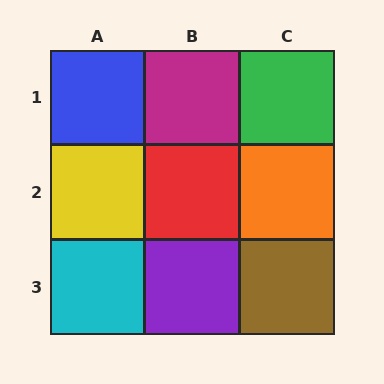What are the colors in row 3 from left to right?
Cyan, purple, brown.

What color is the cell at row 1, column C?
Green.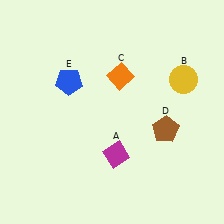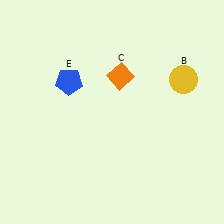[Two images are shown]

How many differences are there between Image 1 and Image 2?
There are 2 differences between the two images.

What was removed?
The magenta diamond (A), the brown pentagon (D) were removed in Image 2.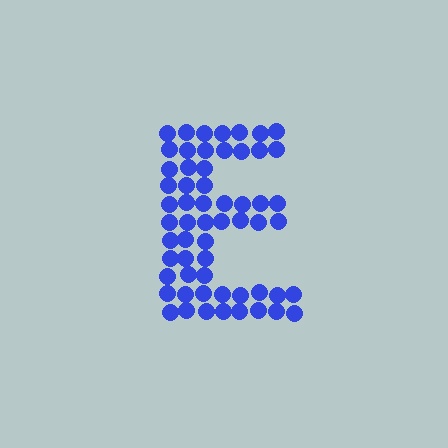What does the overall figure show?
The overall figure shows the letter E.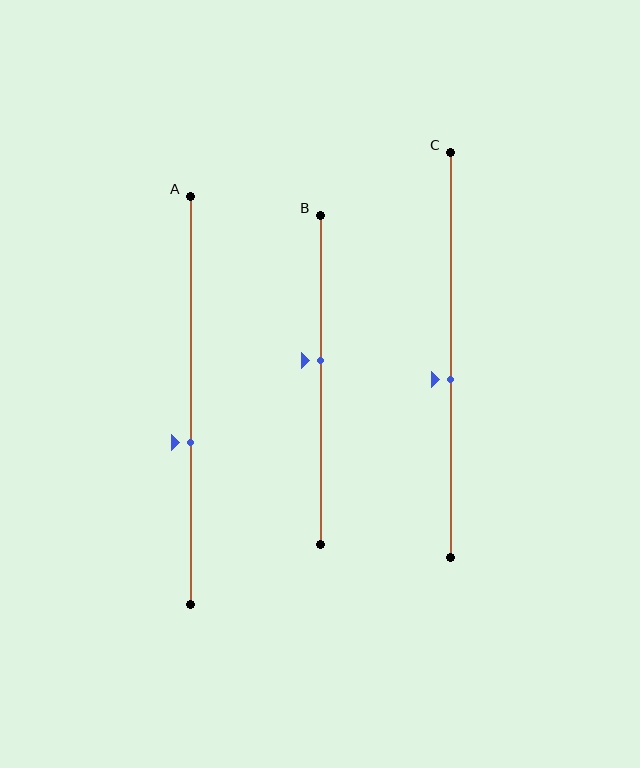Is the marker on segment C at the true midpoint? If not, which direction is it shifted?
No, the marker on segment C is shifted downward by about 6% of the segment length.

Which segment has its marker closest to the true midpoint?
Segment B has its marker closest to the true midpoint.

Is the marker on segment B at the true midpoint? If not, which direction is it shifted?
No, the marker on segment B is shifted upward by about 6% of the segment length.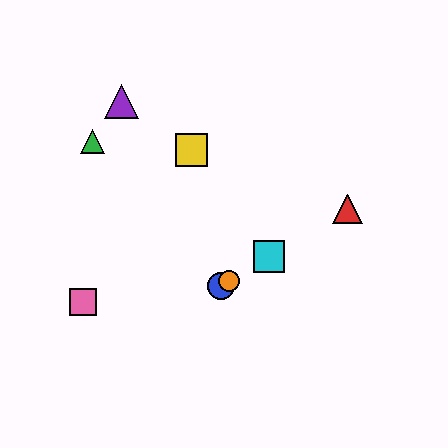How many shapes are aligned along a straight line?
4 shapes (the red triangle, the blue circle, the orange circle, the cyan square) are aligned along a straight line.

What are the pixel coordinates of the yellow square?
The yellow square is at (192, 150).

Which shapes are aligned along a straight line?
The red triangle, the blue circle, the orange circle, the cyan square are aligned along a straight line.